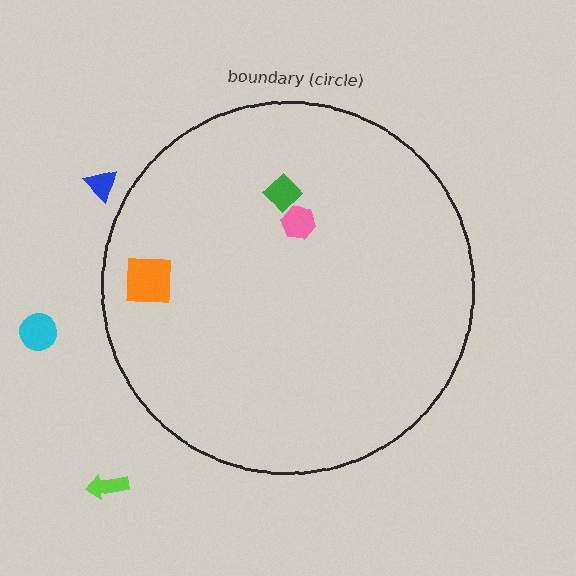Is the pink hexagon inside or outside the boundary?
Inside.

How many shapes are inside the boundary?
3 inside, 3 outside.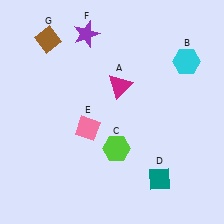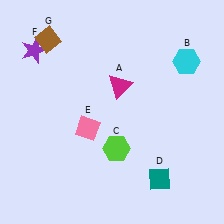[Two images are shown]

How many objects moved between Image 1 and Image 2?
1 object moved between the two images.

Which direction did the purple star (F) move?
The purple star (F) moved left.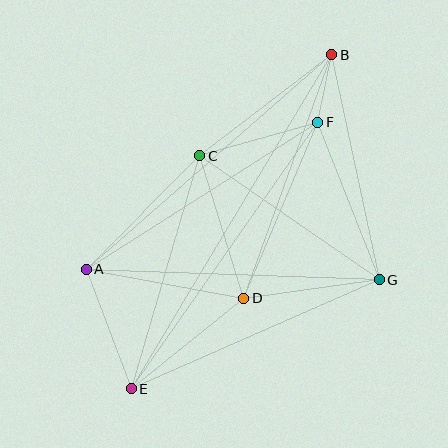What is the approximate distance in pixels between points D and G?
The distance between D and G is approximately 137 pixels.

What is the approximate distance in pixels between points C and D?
The distance between C and D is approximately 149 pixels.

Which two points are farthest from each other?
Points B and E are farthest from each other.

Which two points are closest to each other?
Points B and F are closest to each other.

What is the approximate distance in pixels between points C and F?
The distance between C and F is approximately 123 pixels.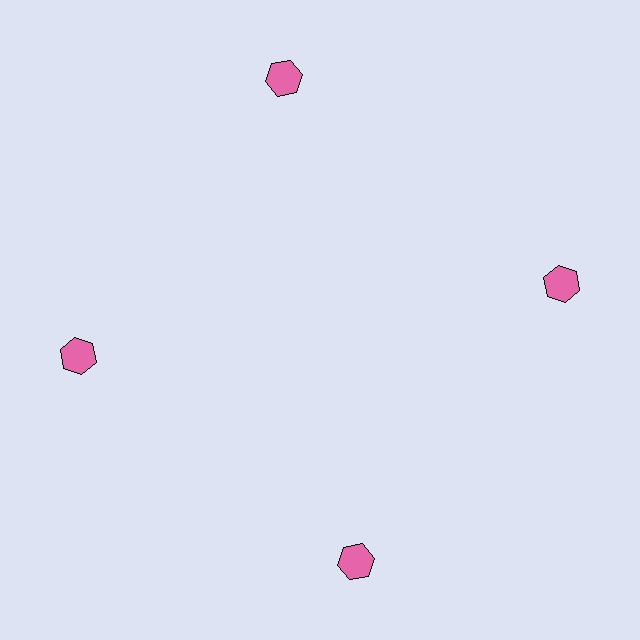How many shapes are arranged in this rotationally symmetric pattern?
There are 4 shapes, arranged in 4 groups of 1.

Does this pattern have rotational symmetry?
Yes, this pattern has 4-fold rotational symmetry. It looks the same after rotating 90 degrees around the center.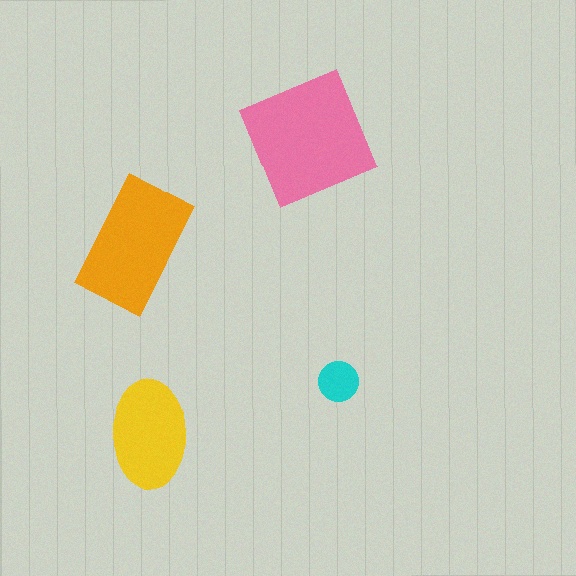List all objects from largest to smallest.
The pink square, the orange rectangle, the yellow ellipse, the cyan circle.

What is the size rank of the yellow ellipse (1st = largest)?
3rd.